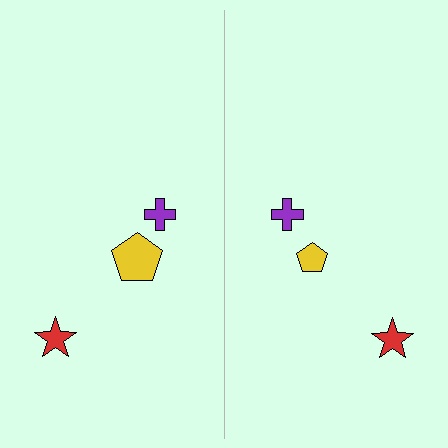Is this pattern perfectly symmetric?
No, the pattern is not perfectly symmetric. The yellow pentagon on the right side has a different size than its mirror counterpart.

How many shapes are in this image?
There are 6 shapes in this image.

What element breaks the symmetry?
The yellow pentagon on the right side has a different size than its mirror counterpart.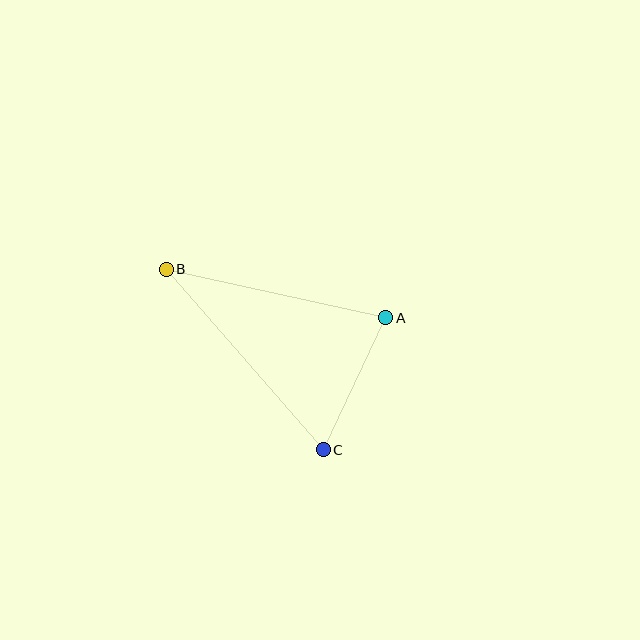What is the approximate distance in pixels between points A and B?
The distance between A and B is approximately 225 pixels.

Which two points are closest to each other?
Points A and C are closest to each other.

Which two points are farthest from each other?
Points B and C are farthest from each other.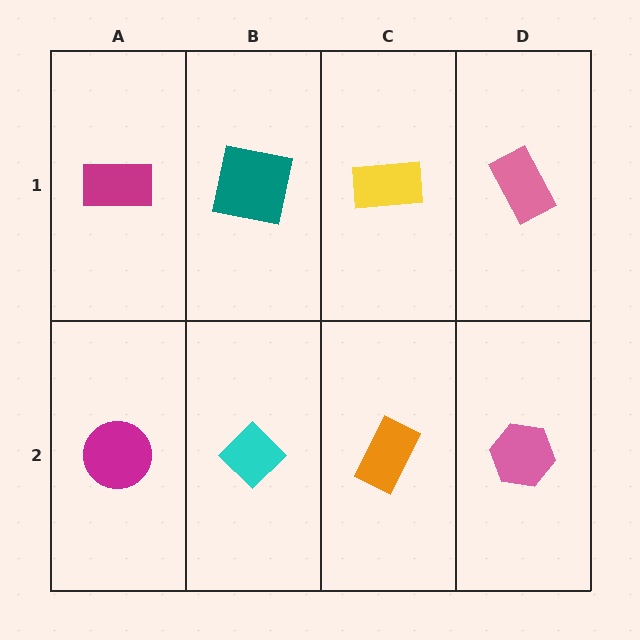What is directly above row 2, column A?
A magenta rectangle.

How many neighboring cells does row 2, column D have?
2.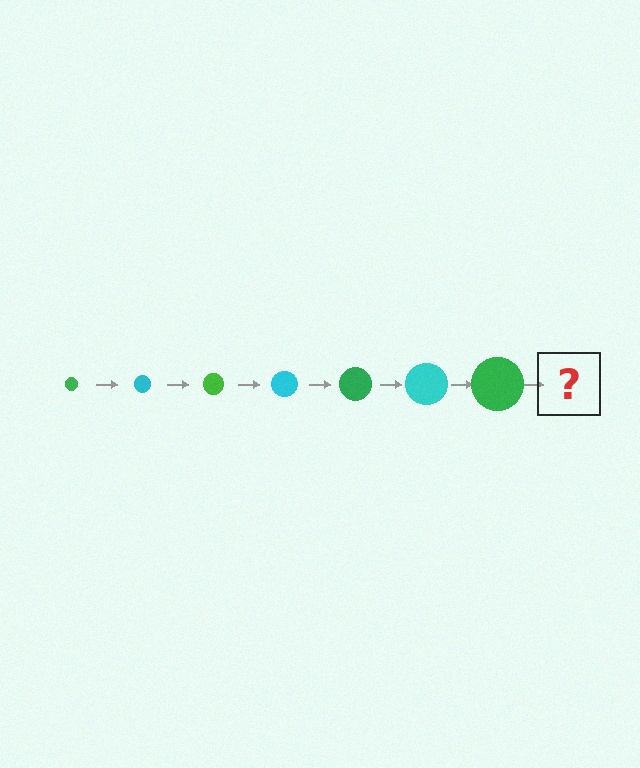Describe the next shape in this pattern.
It should be a cyan circle, larger than the previous one.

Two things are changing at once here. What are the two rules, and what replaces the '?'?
The two rules are that the circle grows larger each step and the color cycles through green and cyan. The '?' should be a cyan circle, larger than the previous one.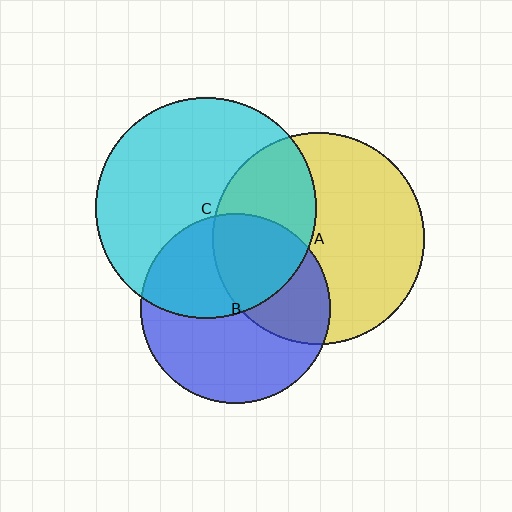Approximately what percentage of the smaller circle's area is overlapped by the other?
Approximately 45%.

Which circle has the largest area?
Circle C (cyan).